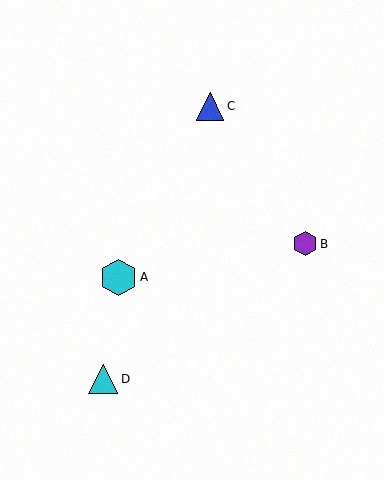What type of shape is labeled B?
Shape B is a purple hexagon.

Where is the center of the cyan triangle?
The center of the cyan triangle is at (103, 379).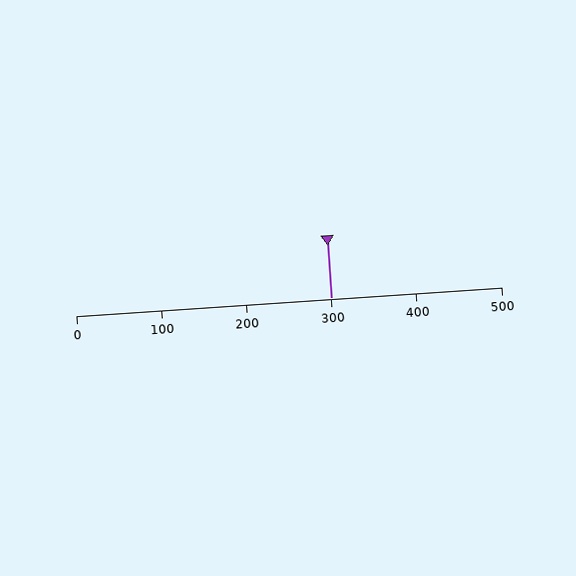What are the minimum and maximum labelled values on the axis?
The axis runs from 0 to 500.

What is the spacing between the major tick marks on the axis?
The major ticks are spaced 100 apart.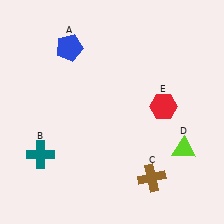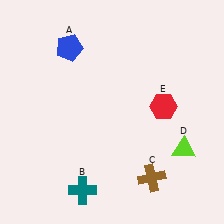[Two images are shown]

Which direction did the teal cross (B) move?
The teal cross (B) moved right.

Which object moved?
The teal cross (B) moved right.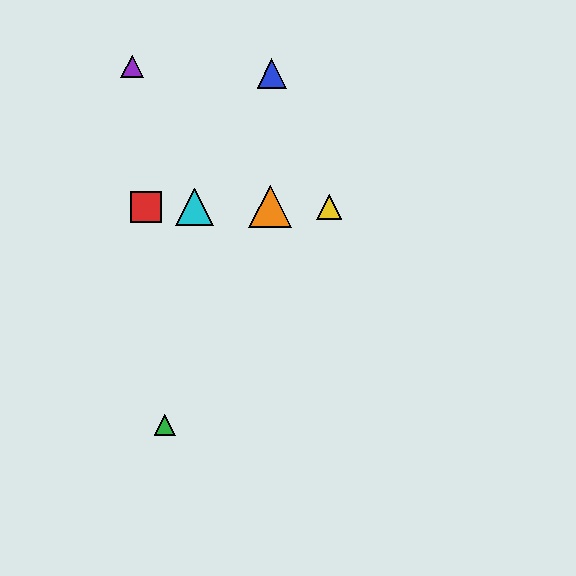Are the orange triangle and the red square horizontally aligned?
Yes, both are at y≈207.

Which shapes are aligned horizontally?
The red square, the yellow triangle, the orange triangle, the cyan triangle are aligned horizontally.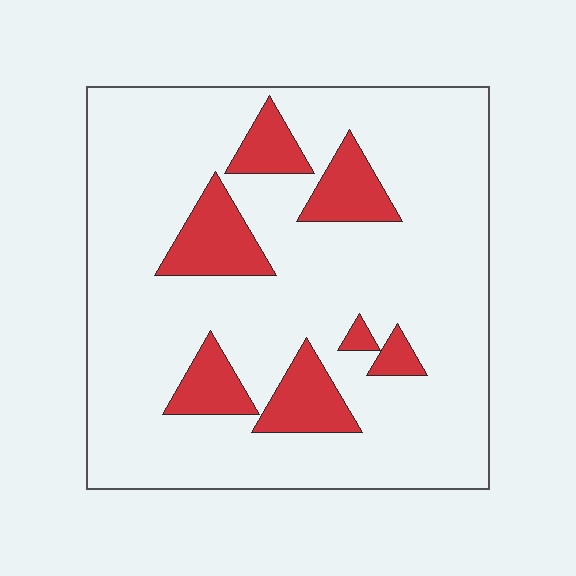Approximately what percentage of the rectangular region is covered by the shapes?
Approximately 15%.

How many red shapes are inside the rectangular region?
7.